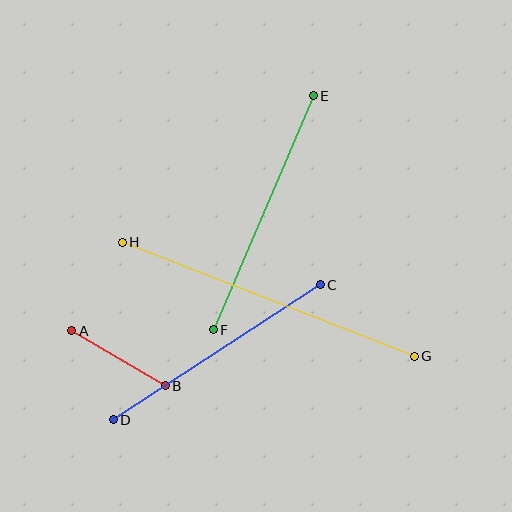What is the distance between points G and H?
The distance is approximately 313 pixels.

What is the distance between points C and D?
The distance is approximately 247 pixels.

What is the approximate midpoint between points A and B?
The midpoint is at approximately (118, 358) pixels.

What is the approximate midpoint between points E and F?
The midpoint is at approximately (263, 213) pixels.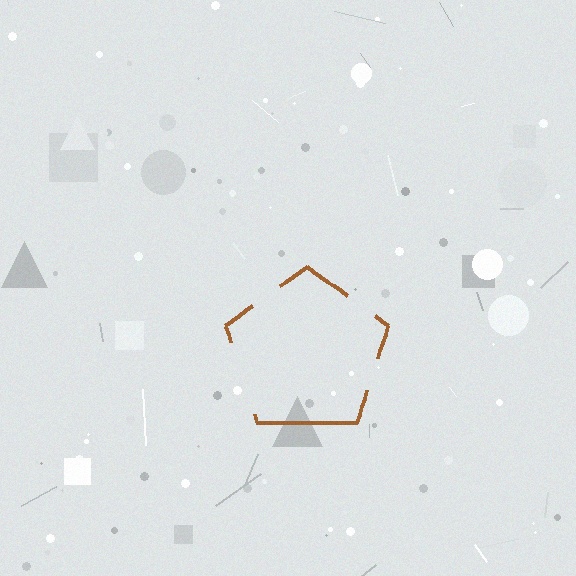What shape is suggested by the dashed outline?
The dashed outline suggests a pentagon.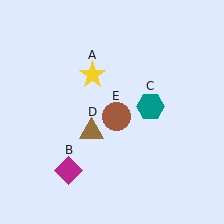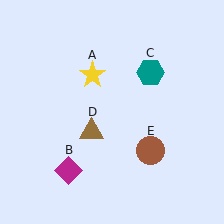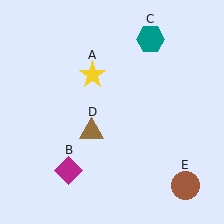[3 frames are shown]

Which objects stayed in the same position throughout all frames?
Yellow star (object A) and magenta diamond (object B) and brown triangle (object D) remained stationary.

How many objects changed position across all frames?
2 objects changed position: teal hexagon (object C), brown circle (object E).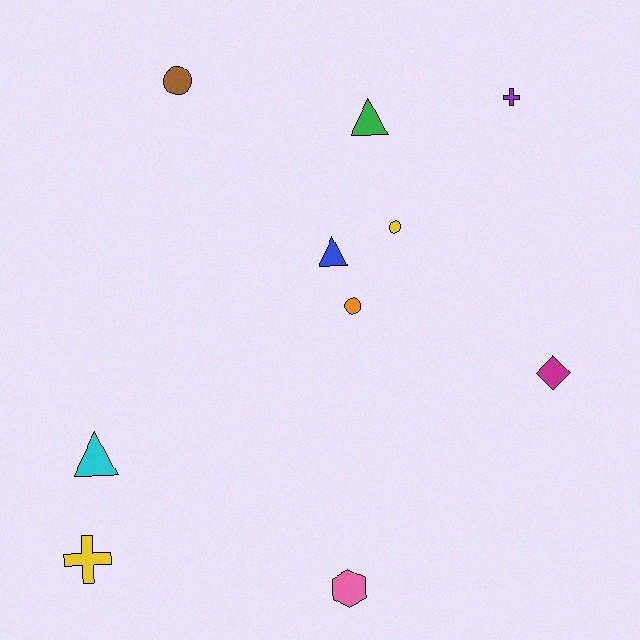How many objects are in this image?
There are 10 objects.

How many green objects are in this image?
There is 1 green object.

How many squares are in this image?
There are no squares.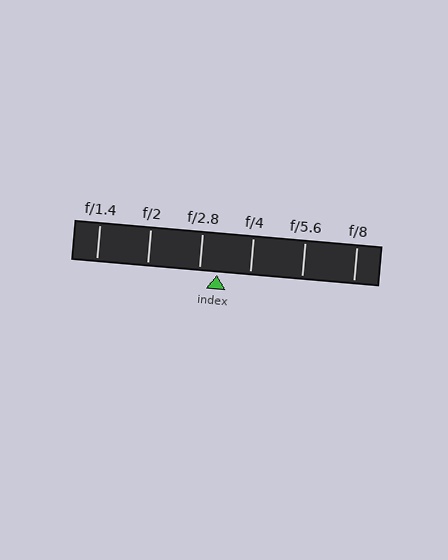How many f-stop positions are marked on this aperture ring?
There are 6 f-stop positions marked.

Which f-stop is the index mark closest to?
The index mark is closest to f/2.8.